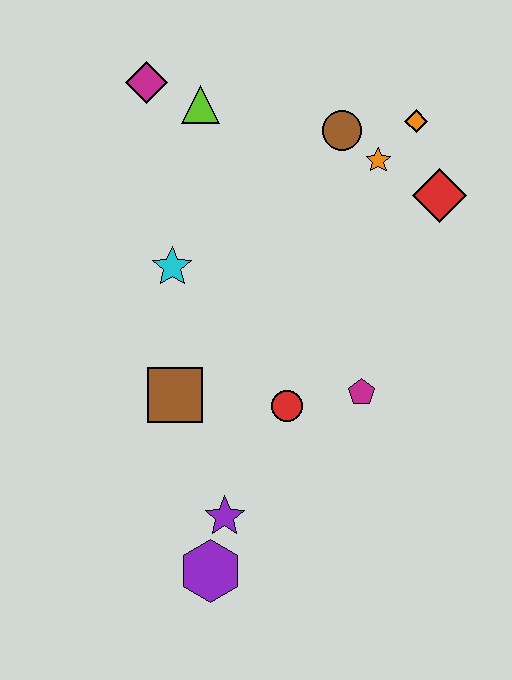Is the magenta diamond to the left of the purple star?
Yes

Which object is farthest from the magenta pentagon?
The magenta diamond is farthest from the magenta pentagon.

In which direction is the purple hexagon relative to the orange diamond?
The purple hexagon is below the orange diamond.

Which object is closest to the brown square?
The red circle is closest to the brown square.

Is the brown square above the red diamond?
No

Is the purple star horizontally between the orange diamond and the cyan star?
Yes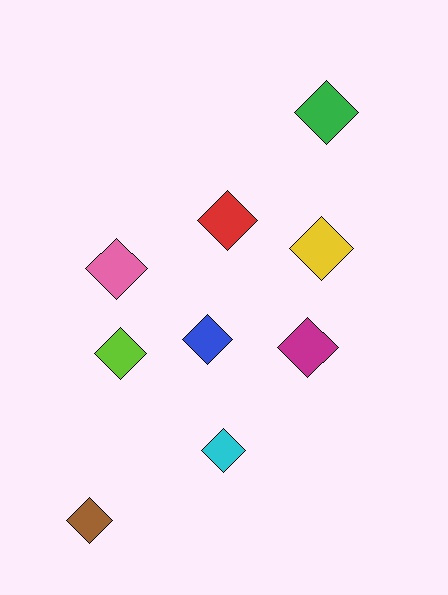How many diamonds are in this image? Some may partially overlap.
There are 9 diamonds.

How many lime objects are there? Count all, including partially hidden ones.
There is 1 lime object.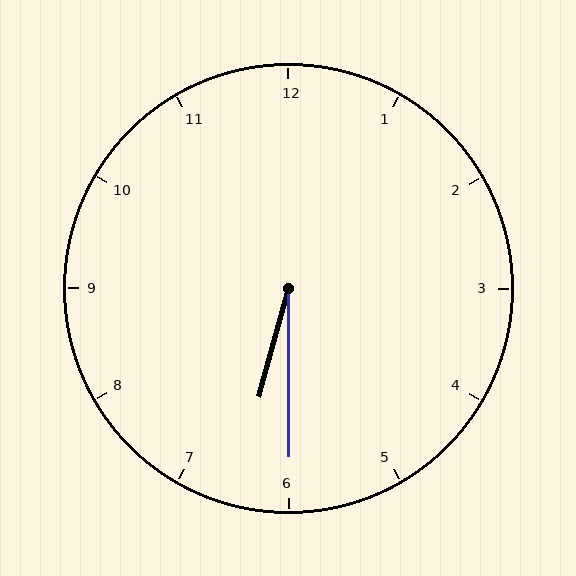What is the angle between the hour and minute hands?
Approximately 15 degrees.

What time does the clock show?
6:30.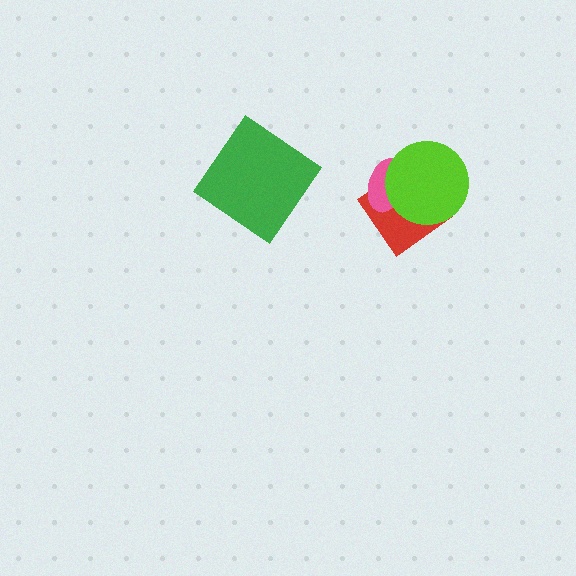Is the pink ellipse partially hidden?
Yes, it is partially covered by another shape.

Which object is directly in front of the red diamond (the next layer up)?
The pink ellipse is directly in front of the red diamond.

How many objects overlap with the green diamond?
0 objects overlap with the green diamond.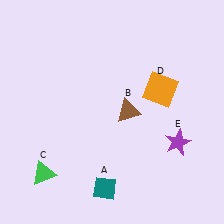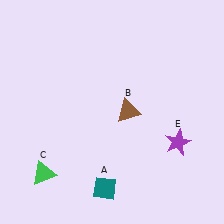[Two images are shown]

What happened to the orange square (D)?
The orange square (D) was removed in Image 2. It was in the top-right area of Image 1.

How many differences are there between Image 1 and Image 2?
There is 1 difference between the two images.